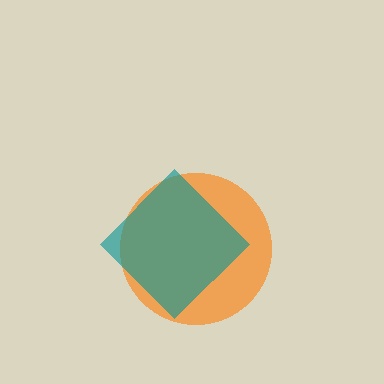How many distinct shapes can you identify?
There are 2 distinct shapes: an orange circle, a teal diamond.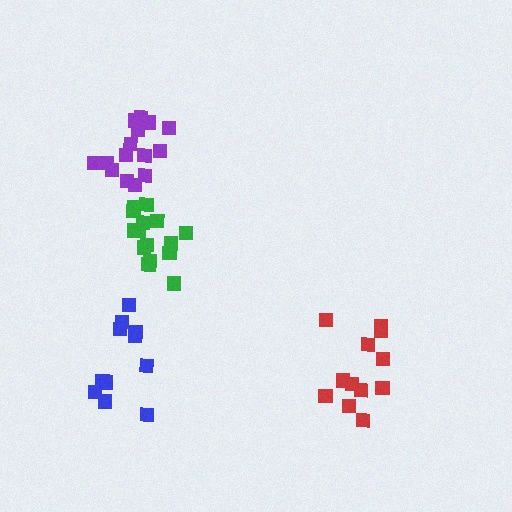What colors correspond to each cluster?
The clusters are colored: green, purple, red, blue.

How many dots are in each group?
Group 1: 15 dots, Group 2: 15 dots, Group 3: 12 dots, Group 4: 11 dots (53 total).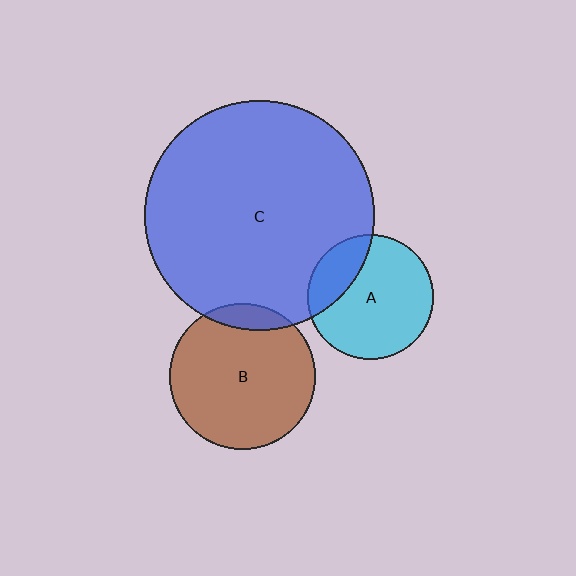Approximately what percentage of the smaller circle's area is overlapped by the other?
Approximately 10%.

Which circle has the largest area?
Circle C (blue).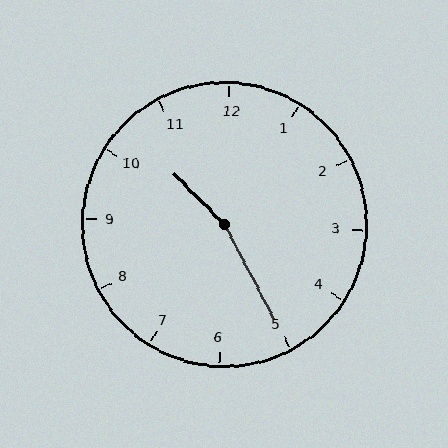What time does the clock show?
10:25.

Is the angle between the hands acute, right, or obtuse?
It is obtuse.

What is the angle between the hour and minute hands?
Approximately 162 degrees.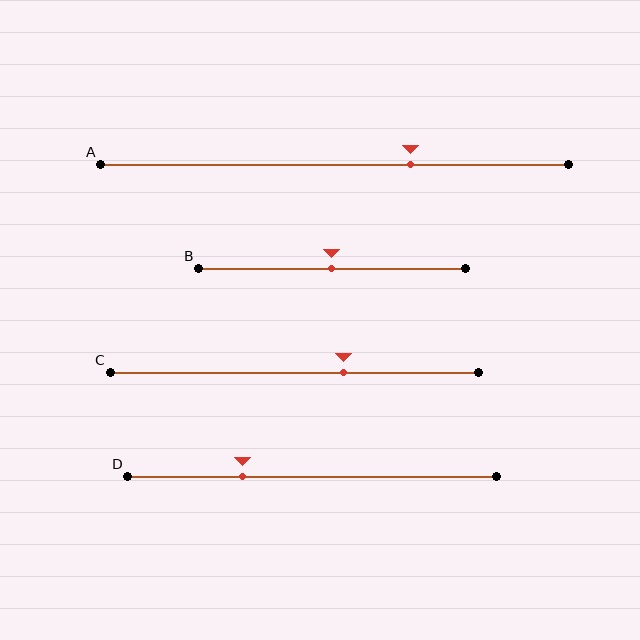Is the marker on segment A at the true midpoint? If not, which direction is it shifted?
No, the marker on segment A is shifted to the right by about 16% of the segment length.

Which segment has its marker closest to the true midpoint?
Segment B has its marker closest to the true midpoint.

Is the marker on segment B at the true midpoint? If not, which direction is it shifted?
Yes, the marker on segment B is at the true midpoint.